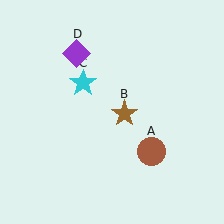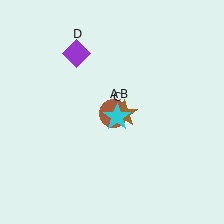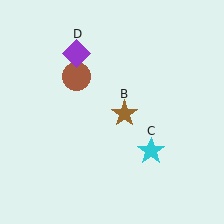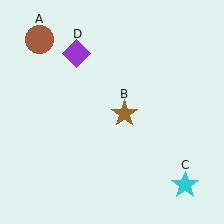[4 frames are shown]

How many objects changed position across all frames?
2 objects changed position: brown circle (object A), cyan star (object C).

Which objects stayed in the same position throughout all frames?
Brown star (object B) and purple diamond (object D) remained stationary.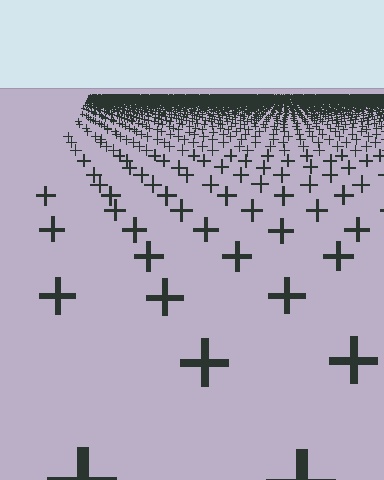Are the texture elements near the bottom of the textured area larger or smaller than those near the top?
Larger. Near the bottom, elements are closer to the viewer and appear at a bigger on-screen size.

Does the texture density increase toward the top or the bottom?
Density increases toward the top.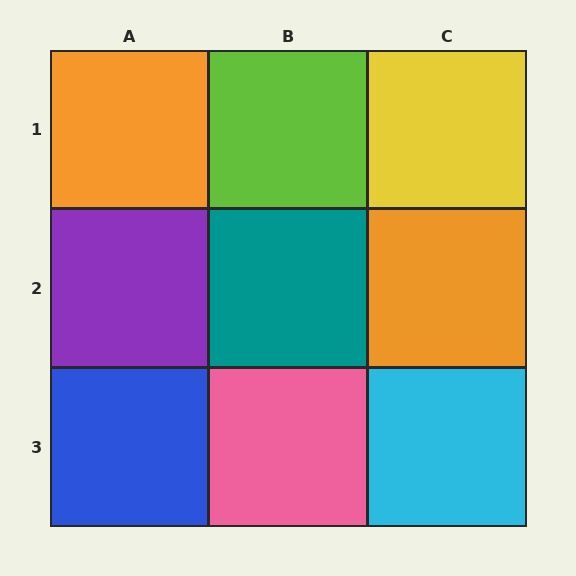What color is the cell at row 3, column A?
Blue.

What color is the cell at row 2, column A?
Purple.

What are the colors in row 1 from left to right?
Orange, lime, yellow.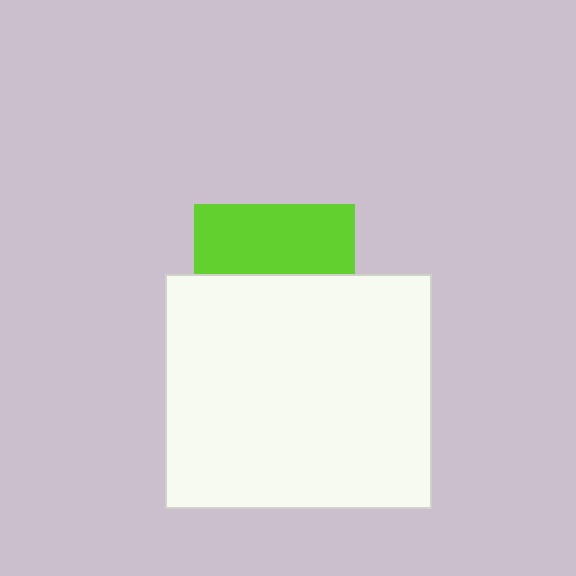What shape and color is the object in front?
The object in front is a white rectangle.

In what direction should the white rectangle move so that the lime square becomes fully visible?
The white rectangle should move down. That is the shortest direction to clear the overlap and leave the lime square fully visible.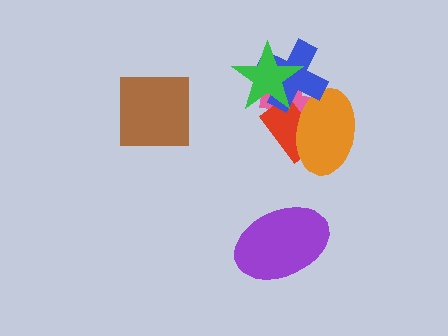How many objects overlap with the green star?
3 objects overlap with the green star.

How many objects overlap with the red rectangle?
4 objects overlap with the red rectangle.